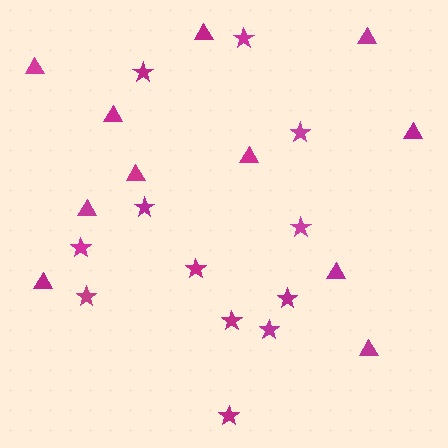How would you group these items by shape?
There are 2 groups: one group of triangles (11) and one group of stars (12).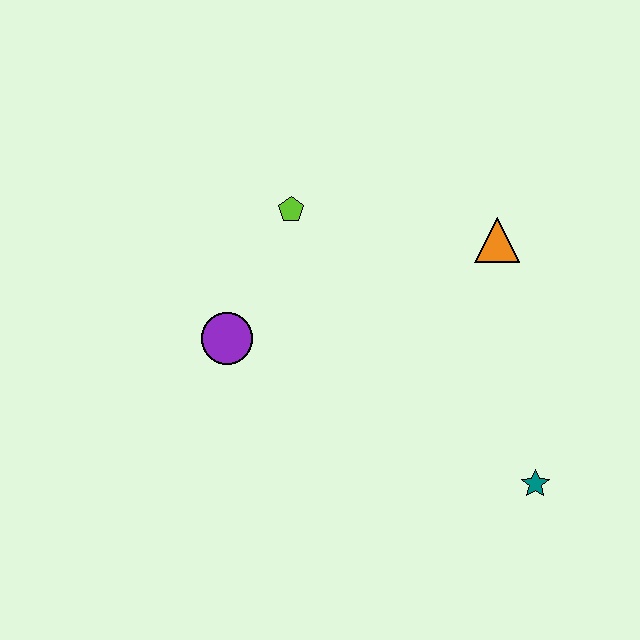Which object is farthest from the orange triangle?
The purple circle is farthest from the orange triangle.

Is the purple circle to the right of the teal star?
No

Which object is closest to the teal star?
The orange triangle is closest to the teal star.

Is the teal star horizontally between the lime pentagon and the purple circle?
No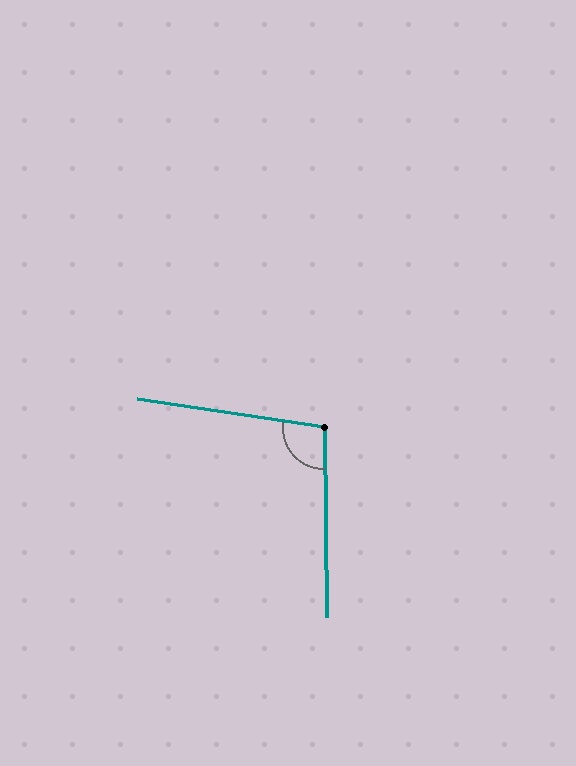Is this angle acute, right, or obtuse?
It is obtuse.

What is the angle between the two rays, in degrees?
Approximately 99 degrees.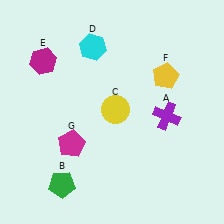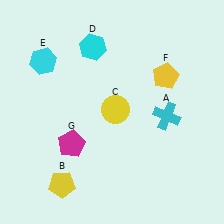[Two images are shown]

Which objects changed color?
A changed from purple to cyan. B changed from green to yellow. E changed from magenta to cyan.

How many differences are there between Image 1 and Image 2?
There are 3 differences between the two images.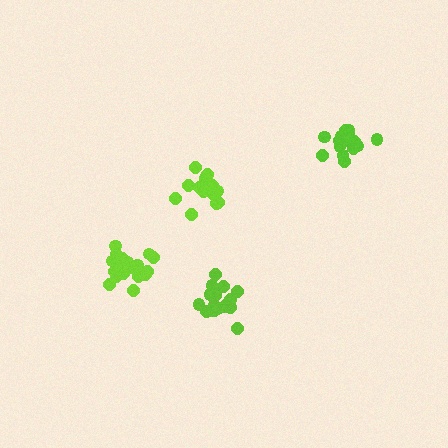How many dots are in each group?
Group 1: 20 dots, Group 2: 19 dots, Group 3: 20 dots, Group 4: 17 dots (76 total).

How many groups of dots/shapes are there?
There are 4 groups.